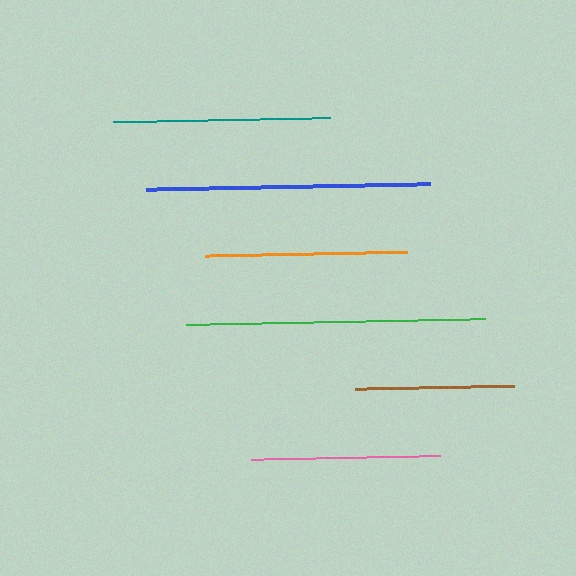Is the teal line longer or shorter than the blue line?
The blue line is longer than the teal line.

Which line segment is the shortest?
The brown line is the shortest at approximately 158 pixels.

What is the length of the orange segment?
The orange segment is approximately 202 pixels long.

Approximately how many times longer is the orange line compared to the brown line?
The orange line is approximately 1.3 times the length of the brown line.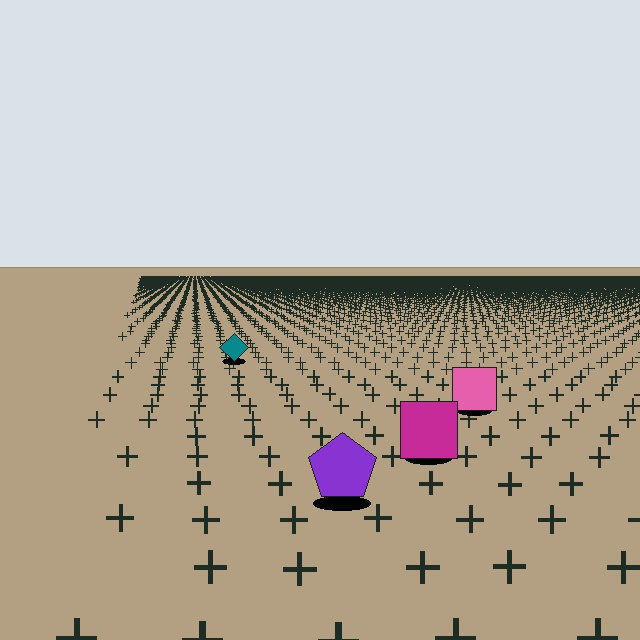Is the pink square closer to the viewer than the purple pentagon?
No. The purple pentagon is closer — you can tell from the texture gradient: the ground texture is coarser near it.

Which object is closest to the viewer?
The purple pentagon is closest. The texture marks near it are larger and more spread out.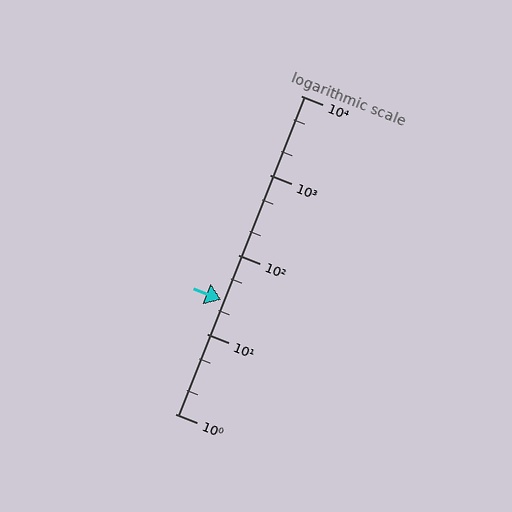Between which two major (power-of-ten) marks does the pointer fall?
The pointer is between 10 and 100.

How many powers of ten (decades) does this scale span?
The scale spans 4 decades, from 1 to 10000.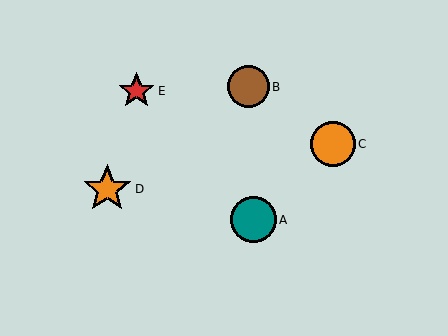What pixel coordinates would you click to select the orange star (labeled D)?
Click at (107, 189) to select the orange star D.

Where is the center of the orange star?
The center of the orange star is at (107, 189).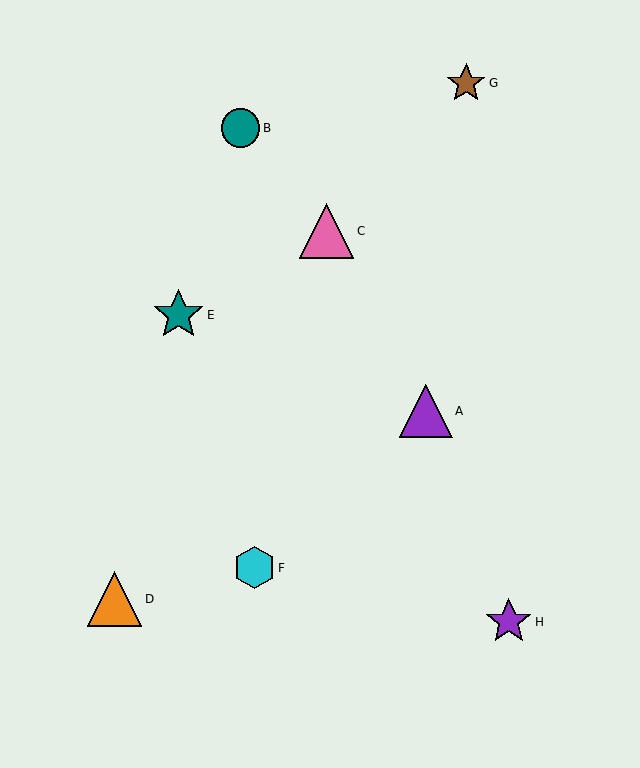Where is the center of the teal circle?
The center of the teal circle is at (240, 128).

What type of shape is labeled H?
Shape H is a purple star.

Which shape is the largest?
The pink triangle (labeled C) is the largest.